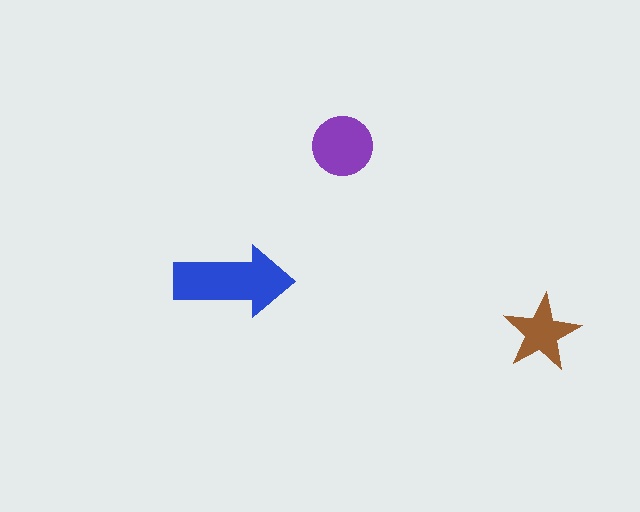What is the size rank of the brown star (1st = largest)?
3rd.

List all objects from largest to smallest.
The blue arrow, the purple circle, the brown star.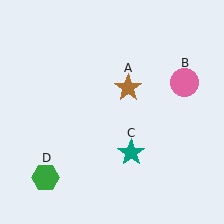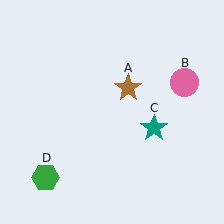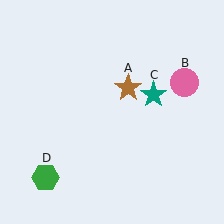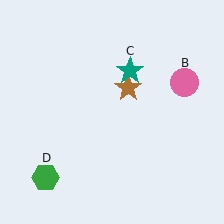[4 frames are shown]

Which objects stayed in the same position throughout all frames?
Brown star (object A) and pink circle (object B) and green hexagon (object D) remained stationary.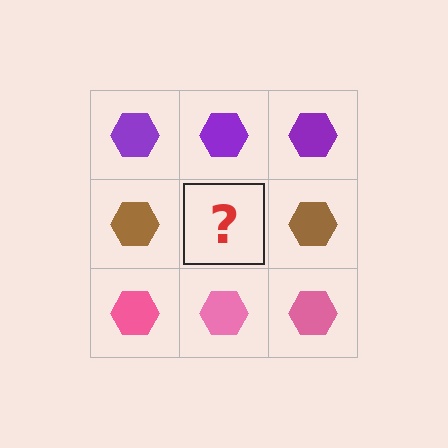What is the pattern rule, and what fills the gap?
The rule is that each row has a consistent color. The gap should be filled with a brown hexagon.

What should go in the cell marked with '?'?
The missing cell should contain a brown hexagon.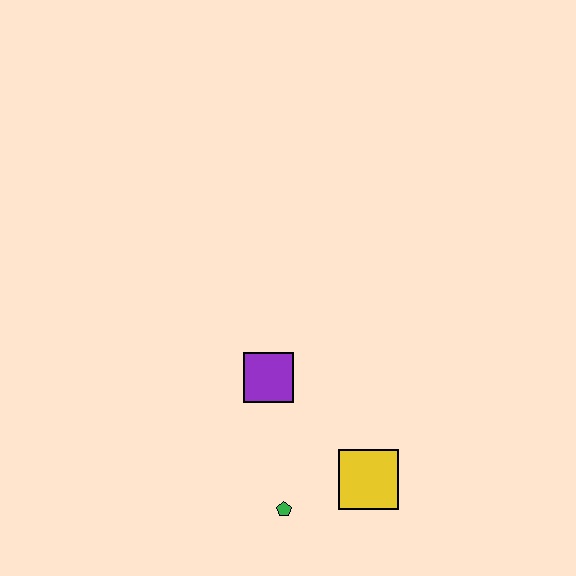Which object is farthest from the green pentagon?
The purple square is farthest from the green pentagon.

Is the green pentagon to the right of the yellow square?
No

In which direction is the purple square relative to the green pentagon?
The purple square is above the green pentagon.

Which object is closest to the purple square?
The green pentagon is closest to the purple square.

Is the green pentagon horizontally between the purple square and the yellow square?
Yes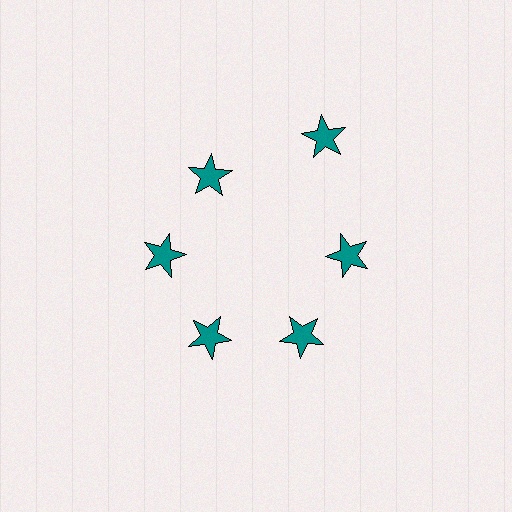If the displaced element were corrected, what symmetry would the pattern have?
It would have 6-fold rotational symmetry — the pattern would map onto itself every 60 degrees.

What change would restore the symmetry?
The symmetry would be restored by moving it inward, back onto the ring so that all 6 stars sit at equal angles and equal distance from the center.